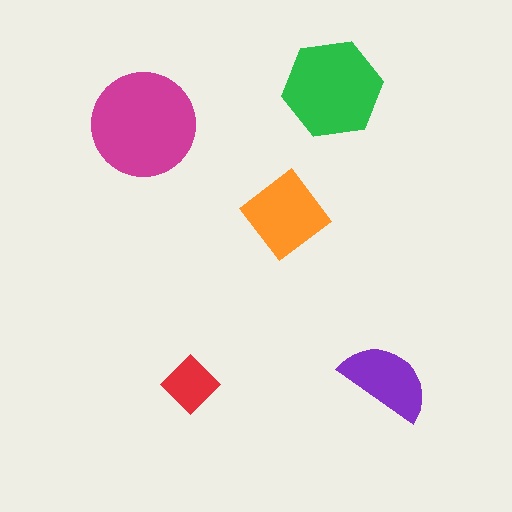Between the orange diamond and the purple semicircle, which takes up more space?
The orange diamond.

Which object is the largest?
The magenta circle.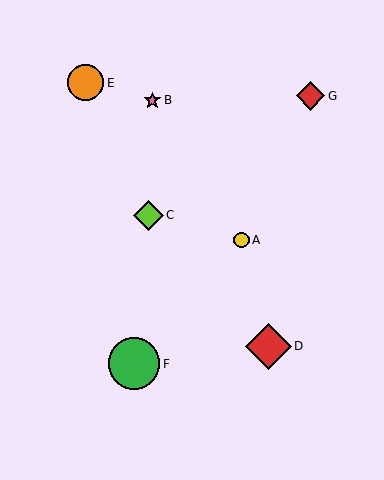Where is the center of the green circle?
The center of the green circle is at (134, 364).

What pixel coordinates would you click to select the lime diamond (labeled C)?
Click at (148, 215) to select the lime diamond C.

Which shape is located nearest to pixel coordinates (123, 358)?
The green circle (labeled F) at (134, 364) is nearest to that location.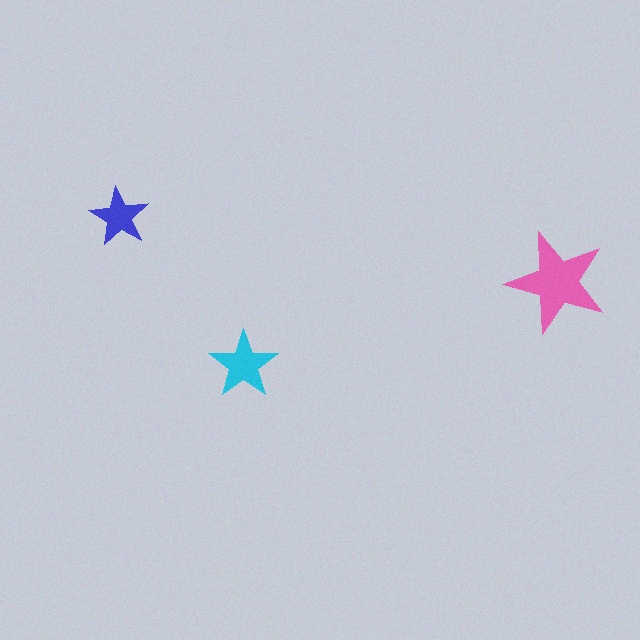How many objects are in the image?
There are 3 objects in the image.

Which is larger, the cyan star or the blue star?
The cyan one.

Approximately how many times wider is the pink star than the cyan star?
About 1.5 times wider.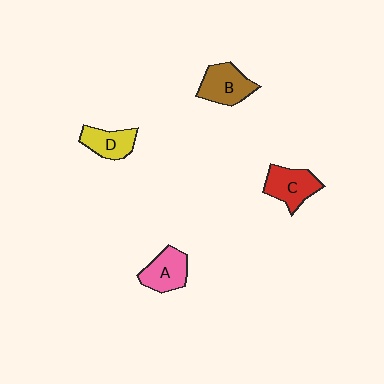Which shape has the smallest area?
Shape D (yellow).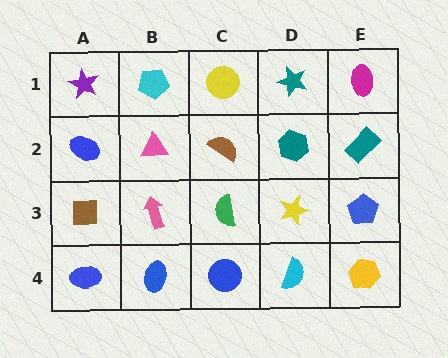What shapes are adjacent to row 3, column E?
A teal rectangle (row 2, column E), a yellow hexagon (row 4, column E), a yellow star (row 3, column D).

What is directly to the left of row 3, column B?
A brown square.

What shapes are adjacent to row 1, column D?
A teal hexagon (row 2, column D), a yellow circle (row 1, column C), a magenta ellipse (row 1, column E).